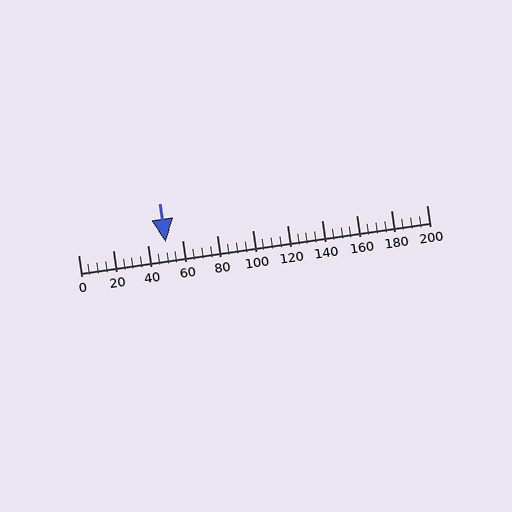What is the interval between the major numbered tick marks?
The major tick marks are spaced 20 units apart.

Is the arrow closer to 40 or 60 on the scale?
The arrow is closer to 60.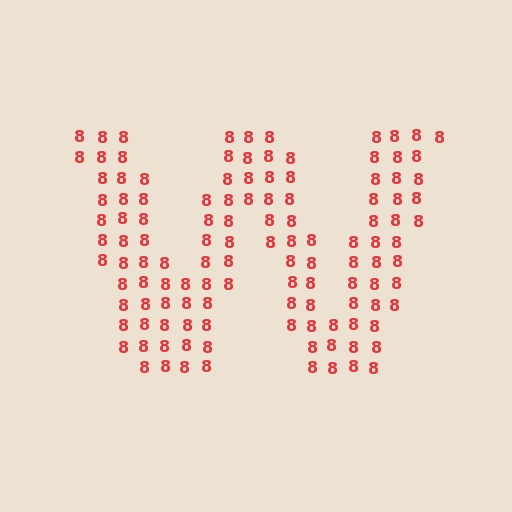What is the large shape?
The large shape is the letter W.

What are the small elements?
The small elements are digit 8's.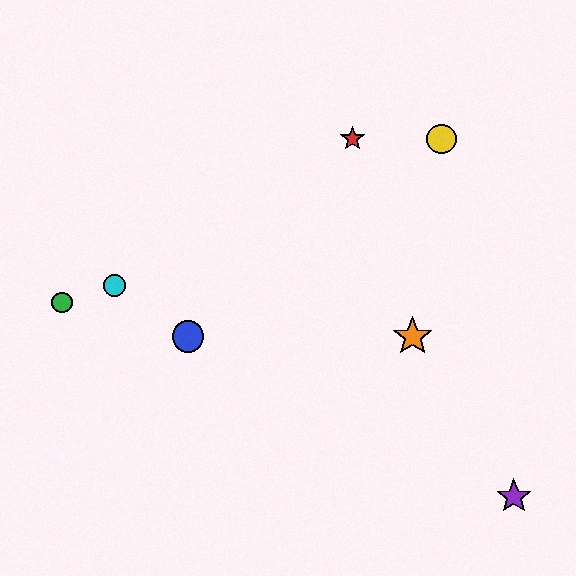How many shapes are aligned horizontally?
2 shapes (the blue circle, the orange star) are aligned horizontally.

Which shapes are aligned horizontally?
The blue circle, the orange star are aligned horizontally.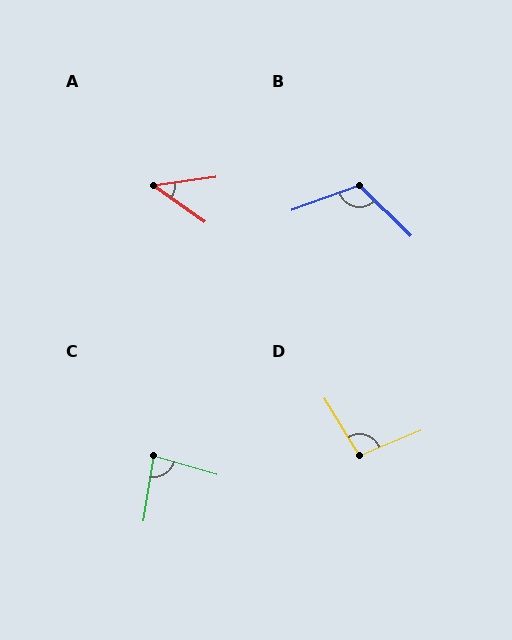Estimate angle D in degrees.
Approximately 98 degrees.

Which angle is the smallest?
A, at approximately 43 degrees.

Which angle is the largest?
B, at approximately 115 degrees.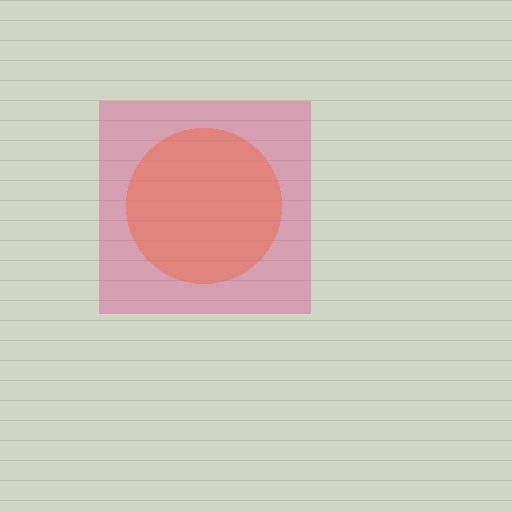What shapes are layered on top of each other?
The layered shapes are: an orange circle, a pink square.